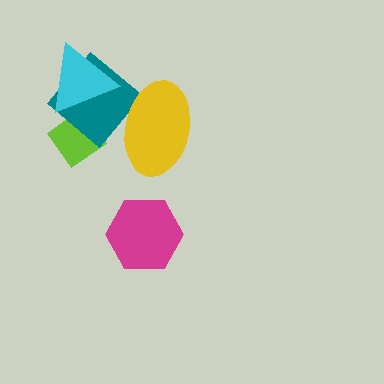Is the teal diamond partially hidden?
Yes, it is partially covered by another shape.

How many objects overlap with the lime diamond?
2 objects overlap with the lime diamond.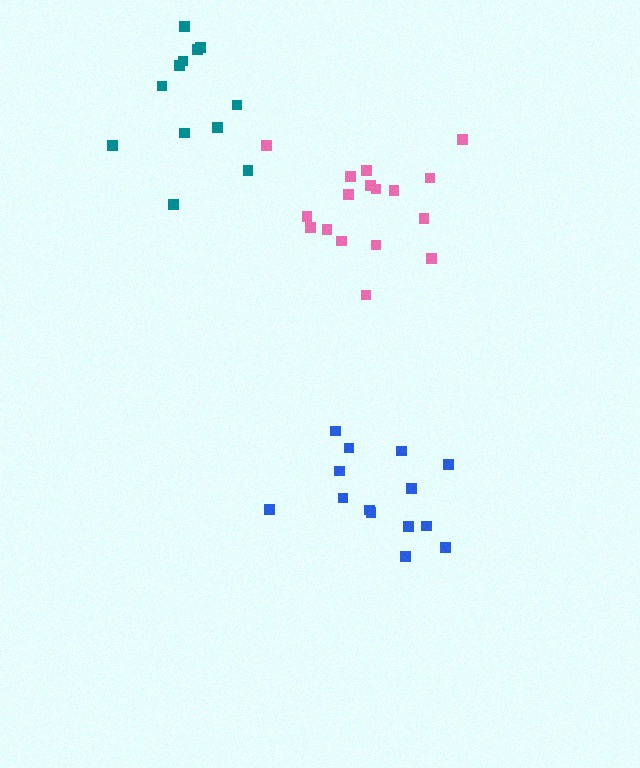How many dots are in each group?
Group 1: 12 dots, Group 2: 17 dots, Group 3: 14 dots (43 total).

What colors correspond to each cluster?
The clusters are colored: teal, pink, blue.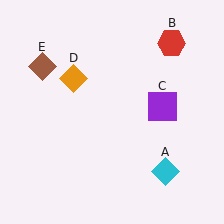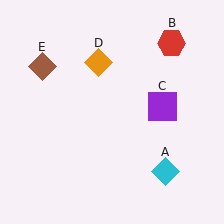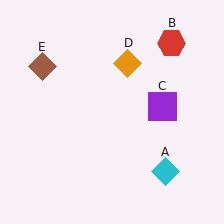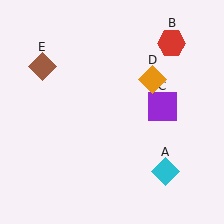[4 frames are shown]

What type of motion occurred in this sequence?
The orange diamond (object D) rotated clockwise around the center of the scene.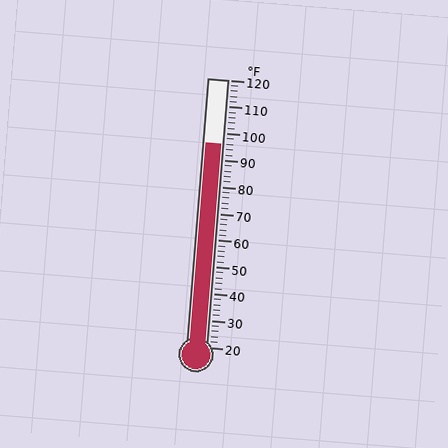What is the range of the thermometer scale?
The thermometer scale ranges from 20°F to 120°F.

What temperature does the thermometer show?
The thermometer shows approximately 96°F.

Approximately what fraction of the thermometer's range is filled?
The thermometer is filled to approximately 75% of its range.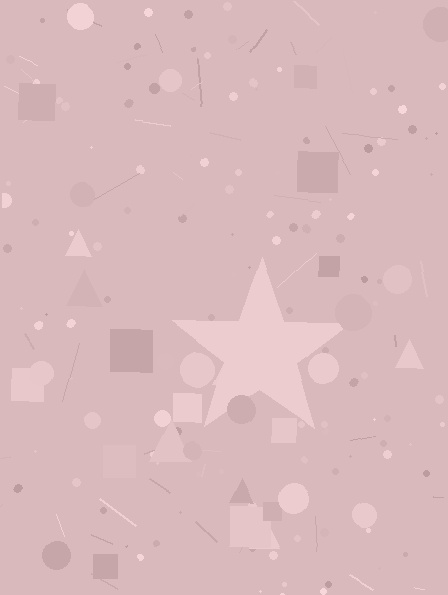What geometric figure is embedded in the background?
A star is embedded in the background.